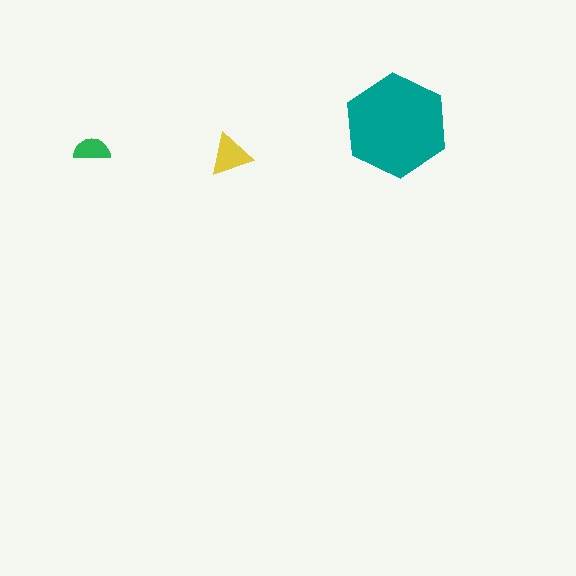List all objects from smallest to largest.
The green semicircle, the yellow triangle, the teal hexagon.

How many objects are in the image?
There are 3 objects in the image.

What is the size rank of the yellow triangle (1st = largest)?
2nd.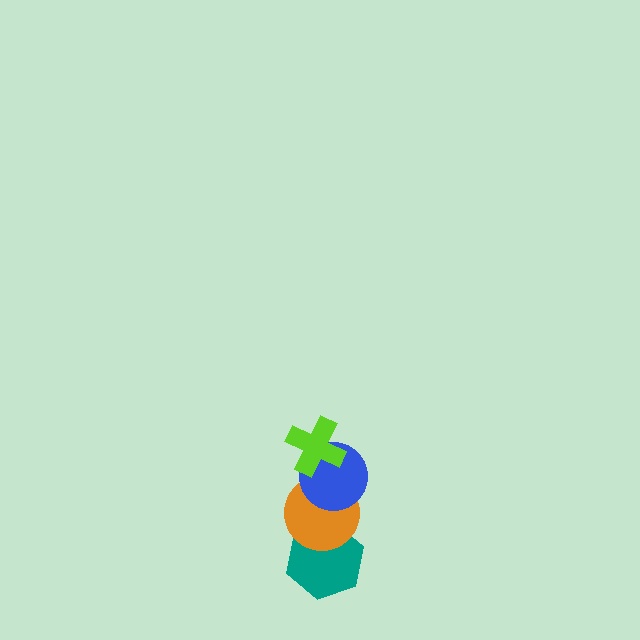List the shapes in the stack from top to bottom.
From top to bottom: the lime cross, the blue circle, the orange circle, the teal hexagon.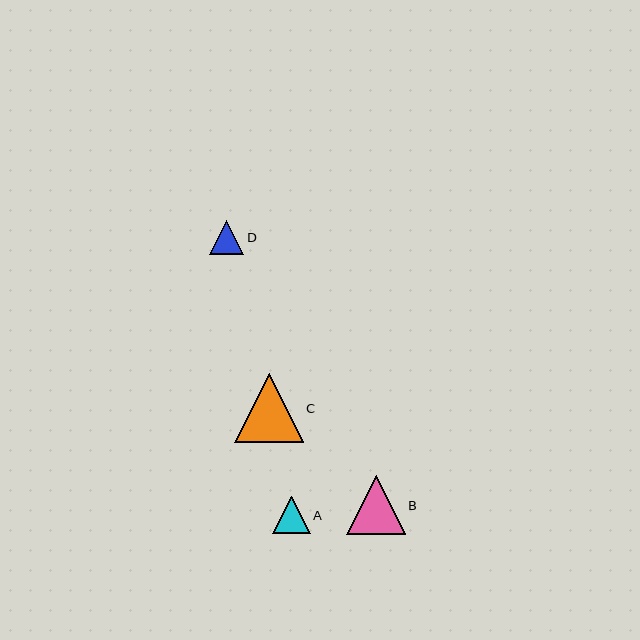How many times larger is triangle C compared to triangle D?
Triangle C is approximately 2.0 times the size of triangle D.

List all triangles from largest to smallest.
From largest to smallest: C, B, A, D.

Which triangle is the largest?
Triangle C is the largest with a size of approximately 69 pixels.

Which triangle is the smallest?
Triangle D is the smallest with a size of approximately 34 pixels.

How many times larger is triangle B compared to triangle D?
Triangle B is approximately 1.7 times the size of triangle D.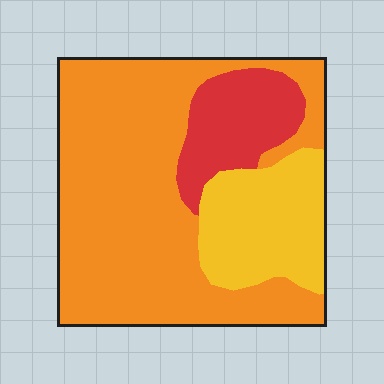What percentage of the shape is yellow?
Yellow covers 21% of the shape.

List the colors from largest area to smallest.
From largest to smallest: orange, yellow, red.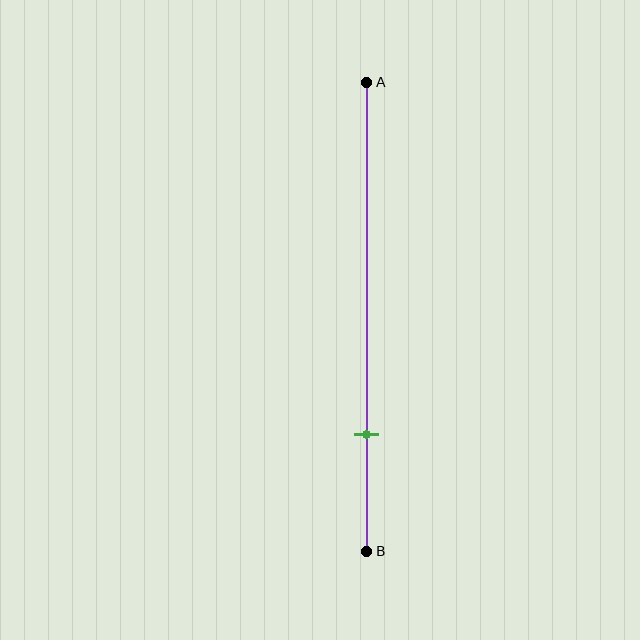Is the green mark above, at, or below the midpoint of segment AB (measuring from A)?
The green mark is below the midpoint of segment AB.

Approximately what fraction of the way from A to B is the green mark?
The green mark is approximately 75% of the way from A to B.